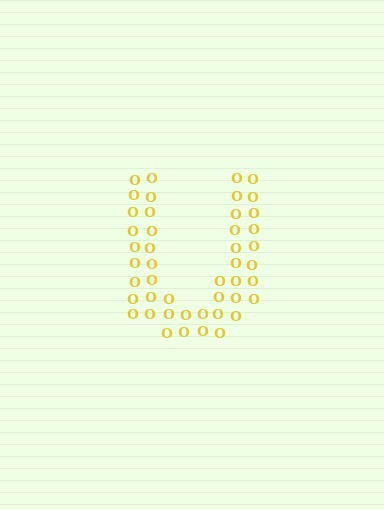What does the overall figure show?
The overall figure shows the letter U.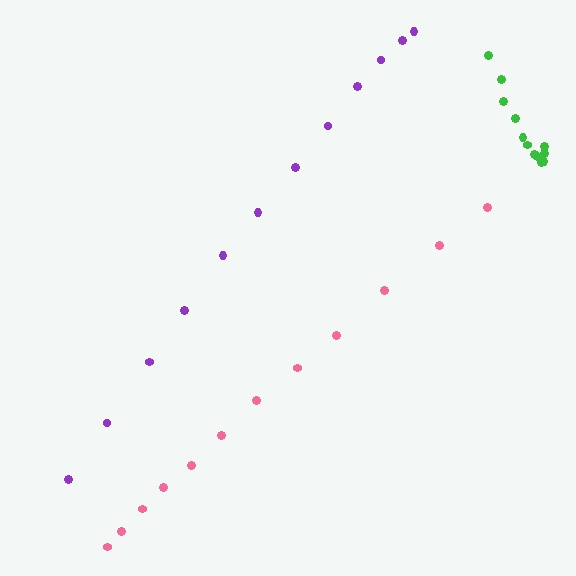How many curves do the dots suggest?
There are 3 distinct paths.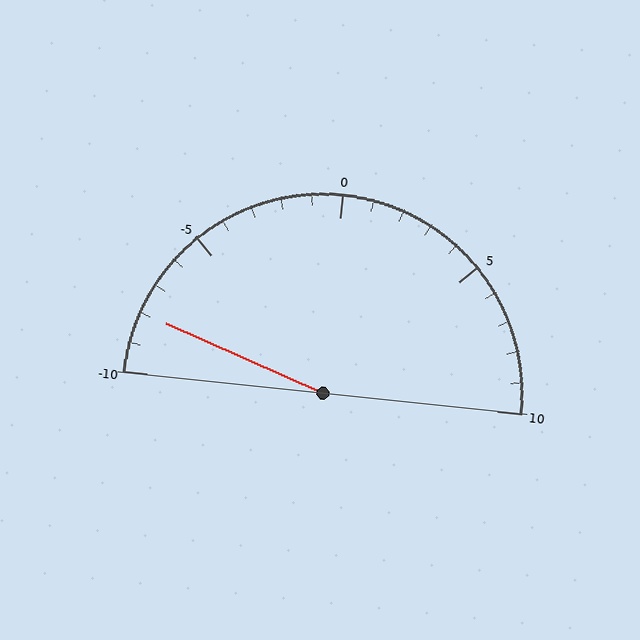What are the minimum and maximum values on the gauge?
The gauge ranges from -10 to 10.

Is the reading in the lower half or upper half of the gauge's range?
The reading is in the lower half of the range (-10 to 10).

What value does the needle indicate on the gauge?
The needle indicates approximately -8.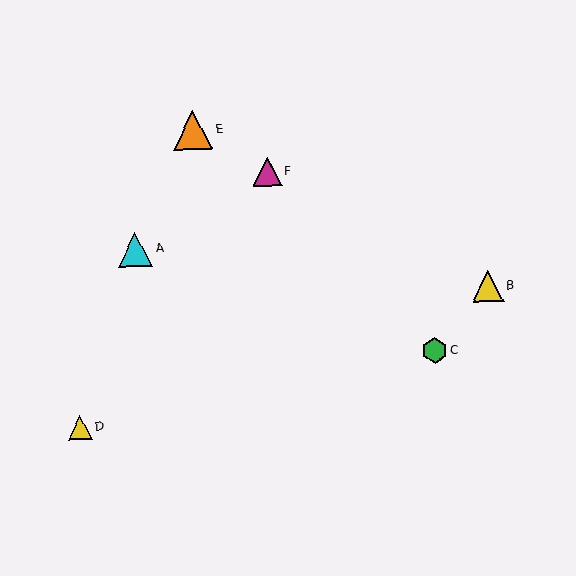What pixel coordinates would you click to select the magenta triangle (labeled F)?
Click at (267, 171) to select the magenta triangle F.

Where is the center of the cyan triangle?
The center of the cyan triangle is at (135, 250).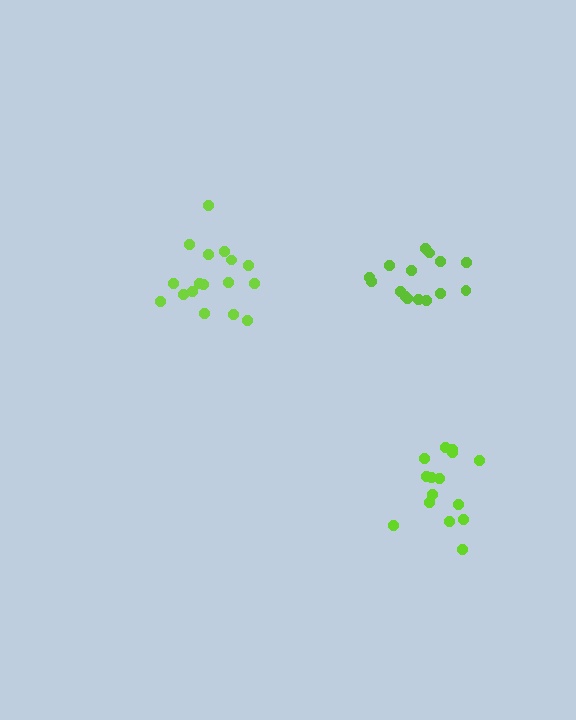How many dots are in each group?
Group 1: 15 dots, Group 2: 17 dots, Group 3: 15 dots (47 total).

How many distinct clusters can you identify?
There are 3 distinct clusters.